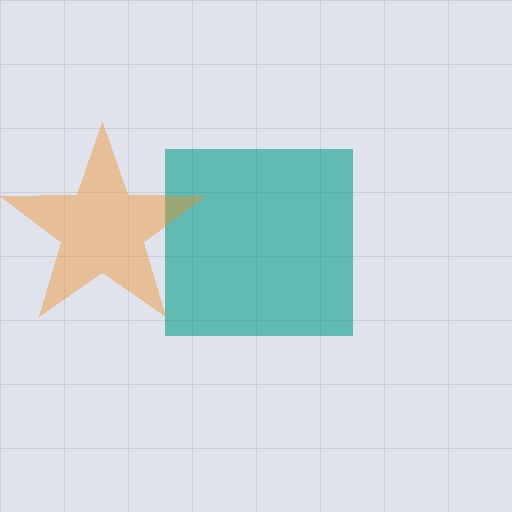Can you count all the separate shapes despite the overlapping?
Yes, there are 2 separate shapes.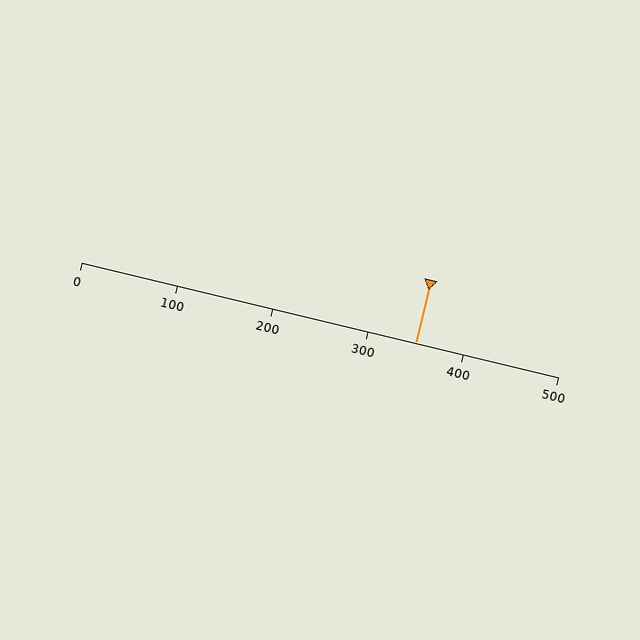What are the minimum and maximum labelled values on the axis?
The axis runs from 0 to 500.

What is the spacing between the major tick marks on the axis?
The major ticks are spaced 100 apart.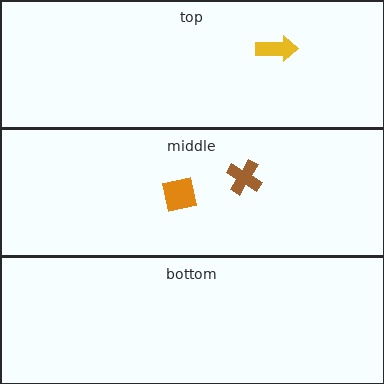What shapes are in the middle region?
The brown cross, the orange square.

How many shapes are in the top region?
1.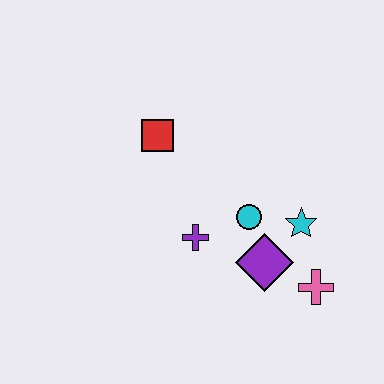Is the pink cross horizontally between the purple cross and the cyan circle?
No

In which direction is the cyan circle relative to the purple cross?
The cyan circle is to the right of the purple cross.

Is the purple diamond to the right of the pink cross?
No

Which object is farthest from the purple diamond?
The red square is farthest from the purple diamond.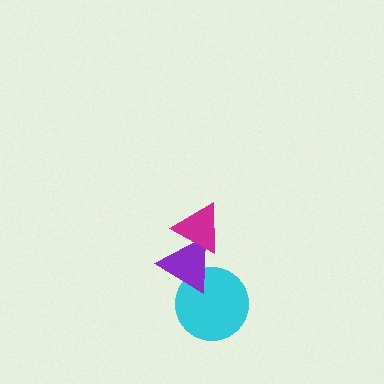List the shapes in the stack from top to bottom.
From top to bottom: the magenta triangle, the purple triangle, the cyan circle.